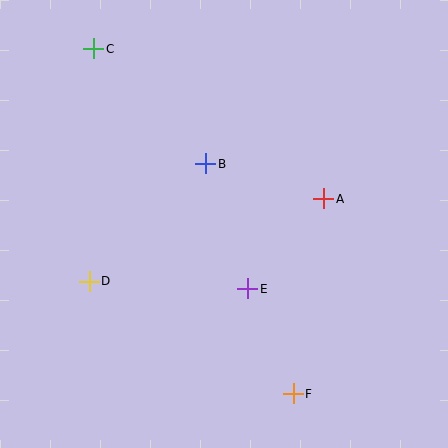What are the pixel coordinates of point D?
Point D is at (89, 281).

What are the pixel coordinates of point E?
Point E is at (248, 289).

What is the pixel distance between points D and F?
The distance between D and F is 233 pixels.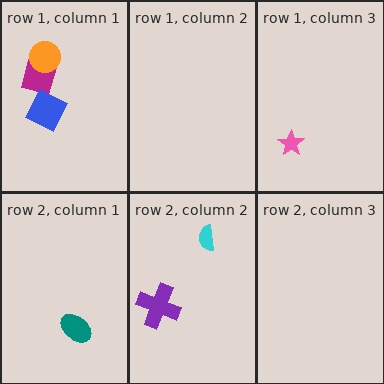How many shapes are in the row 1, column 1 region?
3.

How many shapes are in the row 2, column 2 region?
2.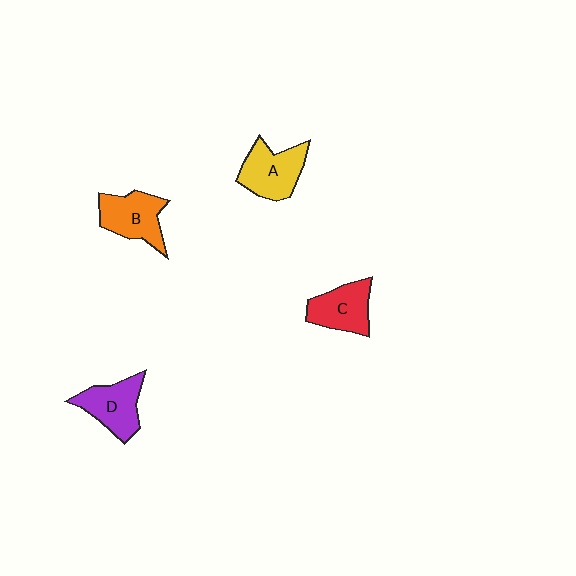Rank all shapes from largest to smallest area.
From largest to smallest: A (yellow), B (orange), D (purple), C (red).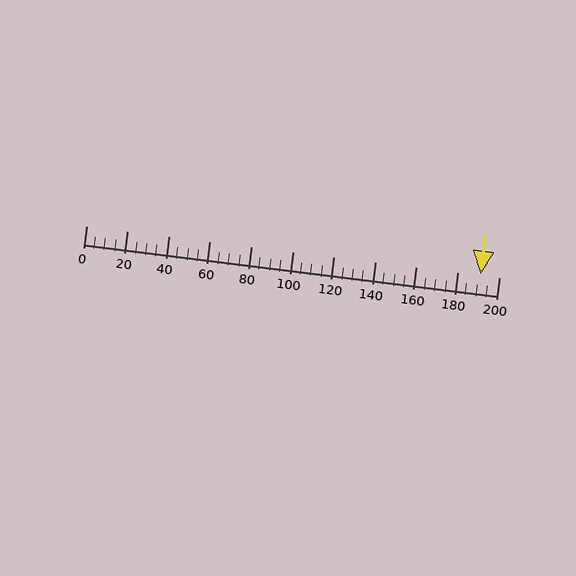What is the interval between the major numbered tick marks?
The major tick marks are spaced 20 units apart.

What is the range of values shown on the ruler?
The ruler shows values from 0 to 200.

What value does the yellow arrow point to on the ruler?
The yellow arrow points to approximately 191.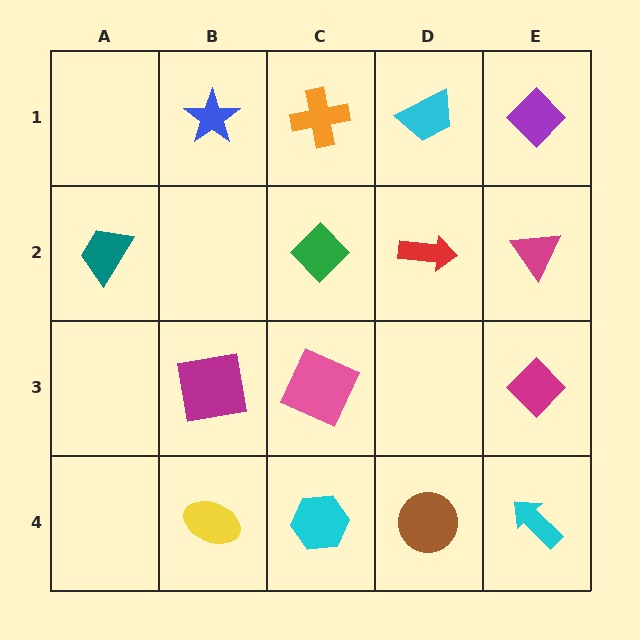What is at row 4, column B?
A yellow ellipse.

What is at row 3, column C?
A pink square.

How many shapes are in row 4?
4 shapes.